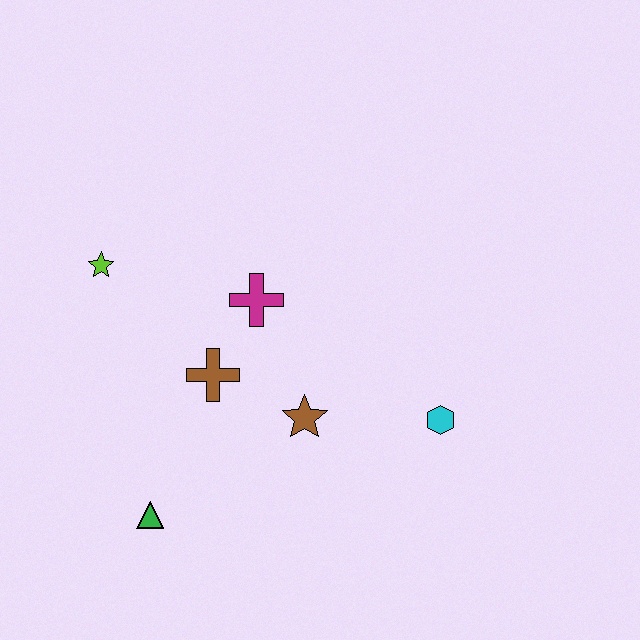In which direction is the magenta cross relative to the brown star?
The magenta cross is above the brown star.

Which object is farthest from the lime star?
The cyan hexagon is farthest from the lime star.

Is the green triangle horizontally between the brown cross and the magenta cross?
No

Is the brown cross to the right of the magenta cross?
No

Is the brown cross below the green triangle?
No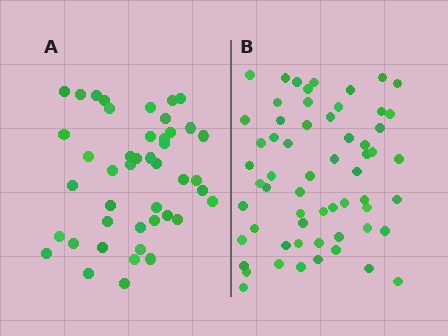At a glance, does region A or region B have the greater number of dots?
Region B (the right region) has more dots.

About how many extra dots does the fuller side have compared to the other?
Region B has approximately 15 more dots than region A.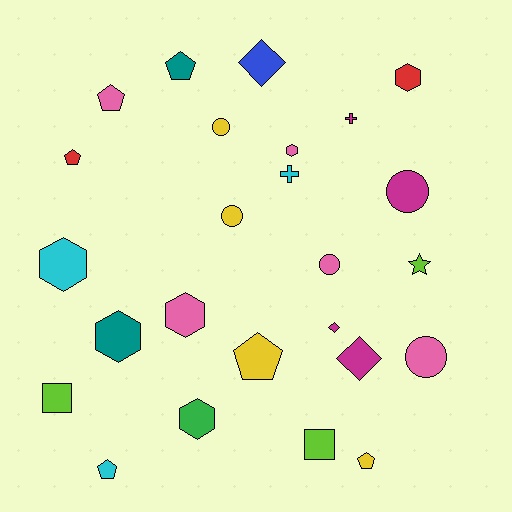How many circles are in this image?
There are 5 circles.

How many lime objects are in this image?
There are 3 lime objects.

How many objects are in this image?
There are 25 objects.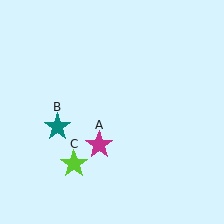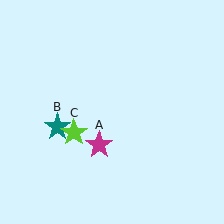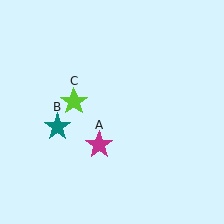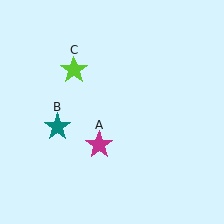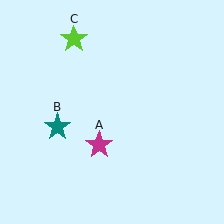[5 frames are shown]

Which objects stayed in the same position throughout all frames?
Magenta star (object A) and teal star (object B) remained stationary.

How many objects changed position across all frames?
1 object changed position: lime star (object C).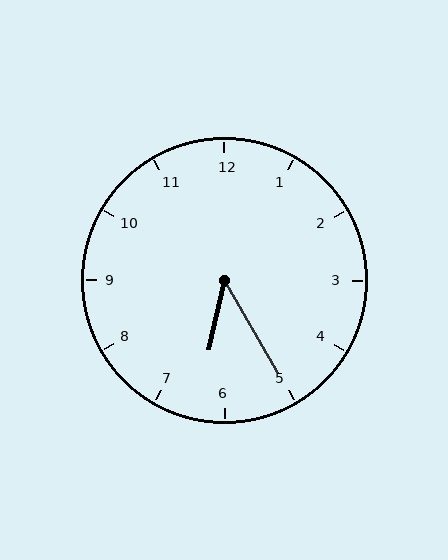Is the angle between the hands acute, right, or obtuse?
It is acute.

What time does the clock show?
6:25.